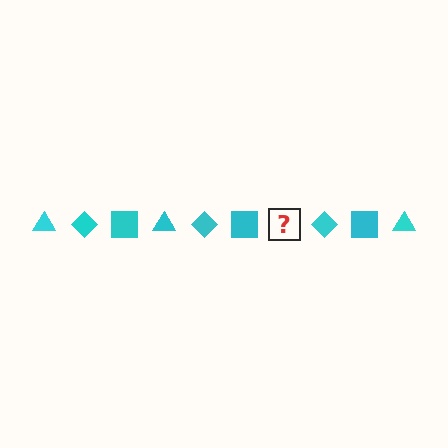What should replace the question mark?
The question mark should be replaced with a cyan triangle.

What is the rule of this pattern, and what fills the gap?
The rule is that the pattern cycles through triangle, diamond, square shapes in cyan. The gap should be filled with a cyan triangle.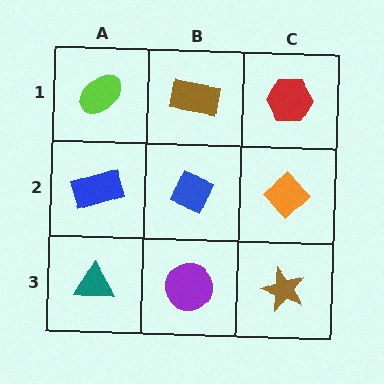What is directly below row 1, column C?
An orange diamond.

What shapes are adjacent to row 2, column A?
A lime ellipse (row 1, column A), a teal triangle (row 3, column A), a blue diamond (row 2, column B).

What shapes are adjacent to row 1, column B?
A blue diamond (row 2, column B), a lime ellipse (row 1, column A), a red hexagon (row 1, column C).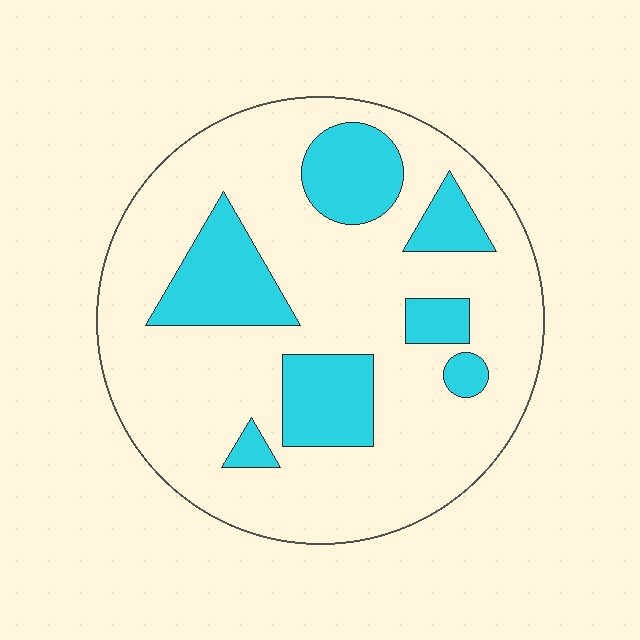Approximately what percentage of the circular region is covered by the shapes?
Approximately 25%.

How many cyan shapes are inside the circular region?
7.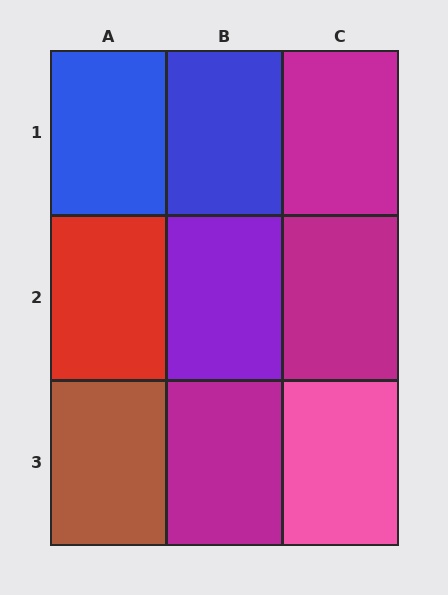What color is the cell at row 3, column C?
Pink.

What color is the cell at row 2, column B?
Purple.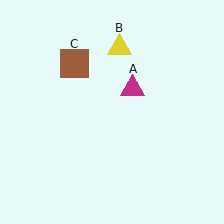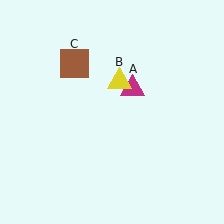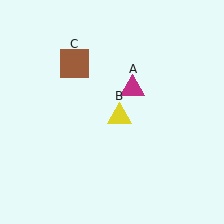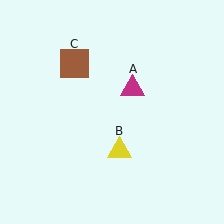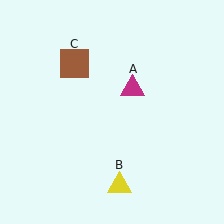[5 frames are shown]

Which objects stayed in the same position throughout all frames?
Magenta triangle (object A) and brown square (object C) remained stationary.